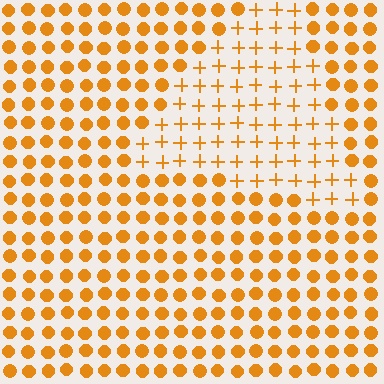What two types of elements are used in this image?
The image uses plus signs inside the triangle region and circles outside it.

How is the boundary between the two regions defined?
The boundary is defined by a change in element shape: plus signs inside vs. circles outside. All elements share the same color and spacing.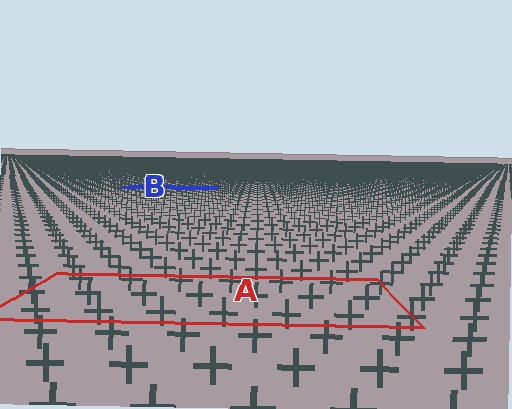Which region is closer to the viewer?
Region A is closer. The texture elements there are larger and more spread out.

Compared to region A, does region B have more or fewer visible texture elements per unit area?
Region B has more texture elements per unit area — they are packed more densely because it is farther away.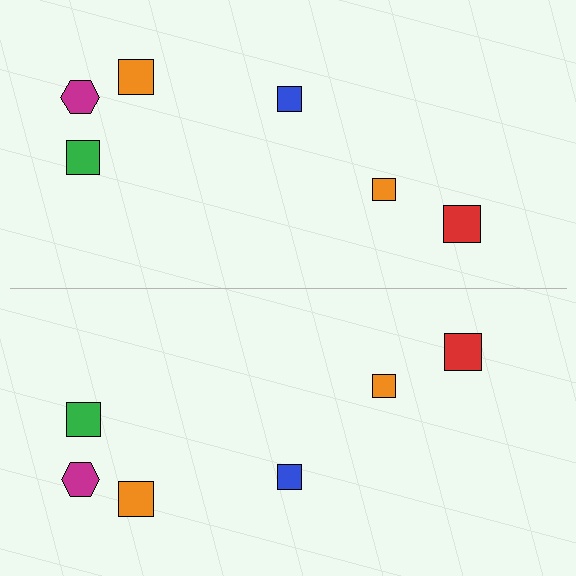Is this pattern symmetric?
Yes, this pattern has bilateral (reflection) symmetry.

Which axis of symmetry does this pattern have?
The pattern has a horizontal axis of symmetry running through the center of the image.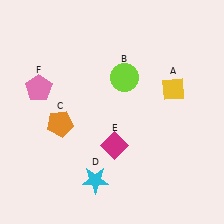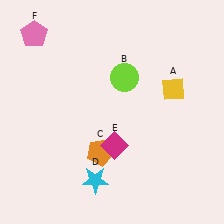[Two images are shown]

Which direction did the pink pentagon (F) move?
The pink pentagon (F) moved up.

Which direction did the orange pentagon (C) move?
The orange pentagon (C) moved right.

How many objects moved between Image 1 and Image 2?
2 objects moved between the two images.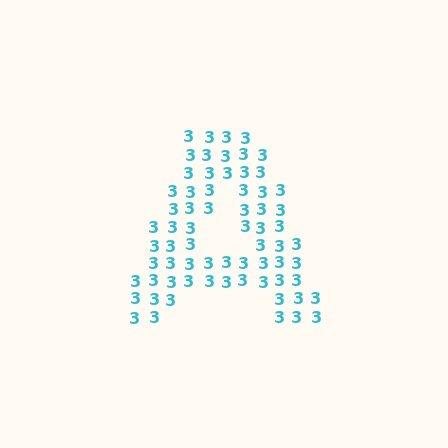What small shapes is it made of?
It is made of small digit 3's.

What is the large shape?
The large shape is the letter A.